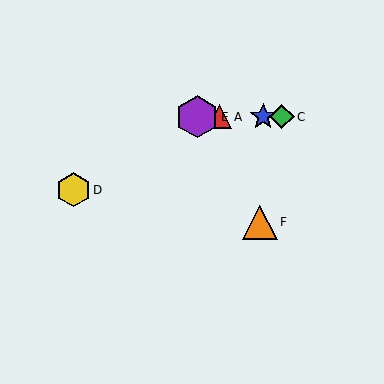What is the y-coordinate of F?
Object F is at y≈222.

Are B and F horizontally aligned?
No, B is at y≈117 and F is at y≈222.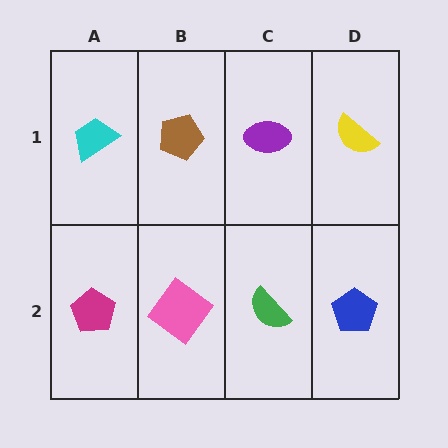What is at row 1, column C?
A purple ellipse.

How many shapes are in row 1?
4 shapes.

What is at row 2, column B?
A pink diamond.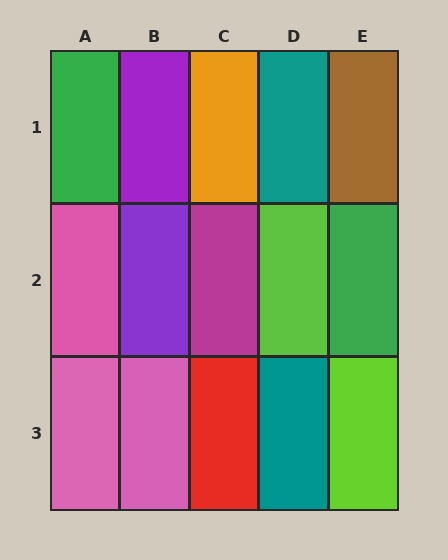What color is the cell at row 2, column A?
Pink.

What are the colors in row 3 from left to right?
Pink, pink, red, teal, lime.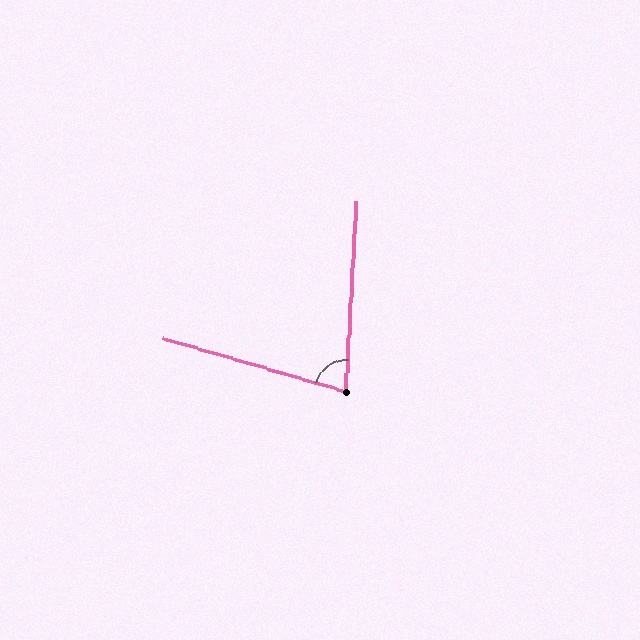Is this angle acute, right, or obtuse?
It is acute.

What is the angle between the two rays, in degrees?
Approximately 77 degrees.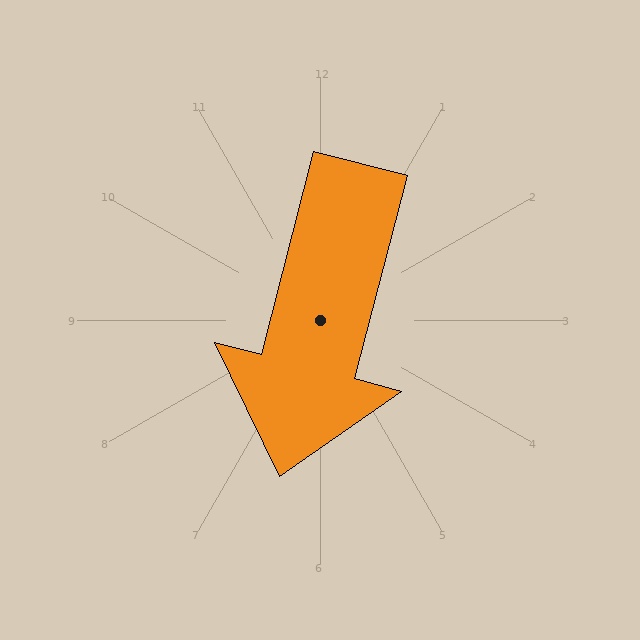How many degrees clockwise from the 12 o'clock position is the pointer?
Approximately 194 degrees.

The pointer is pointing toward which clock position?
Roughly 6 o'clock.